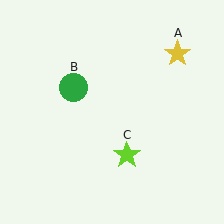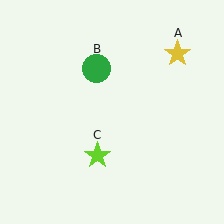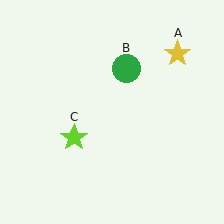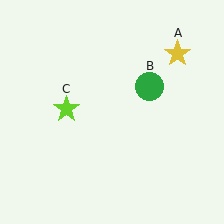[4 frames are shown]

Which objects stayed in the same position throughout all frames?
Yellow star (object A) remained stationary.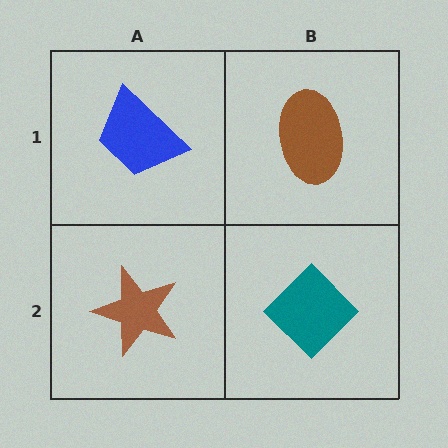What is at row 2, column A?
A brown star.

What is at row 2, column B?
A teal diamond.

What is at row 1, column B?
A brown ellipse.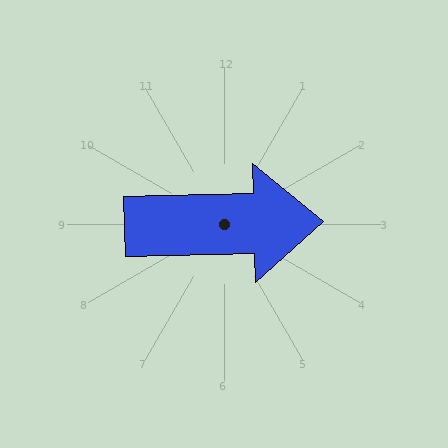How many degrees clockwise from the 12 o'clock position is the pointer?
Approximately 89 degrees.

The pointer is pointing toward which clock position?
Roughly 3 o'clock.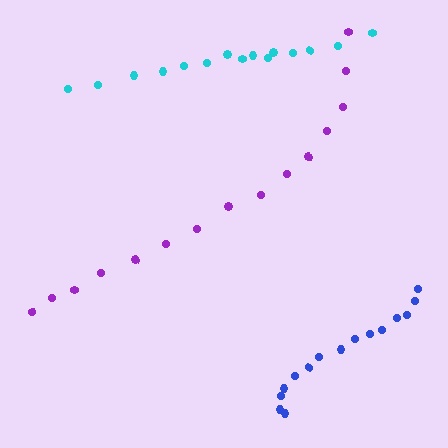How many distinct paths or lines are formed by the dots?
There are 3 distinct paths.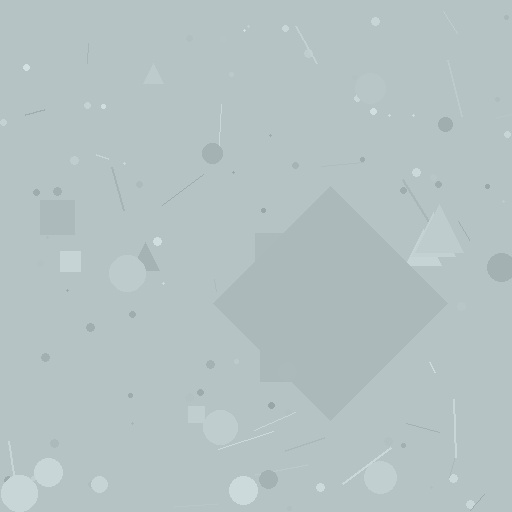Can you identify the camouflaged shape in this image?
The camouflaged shape is a diamond.